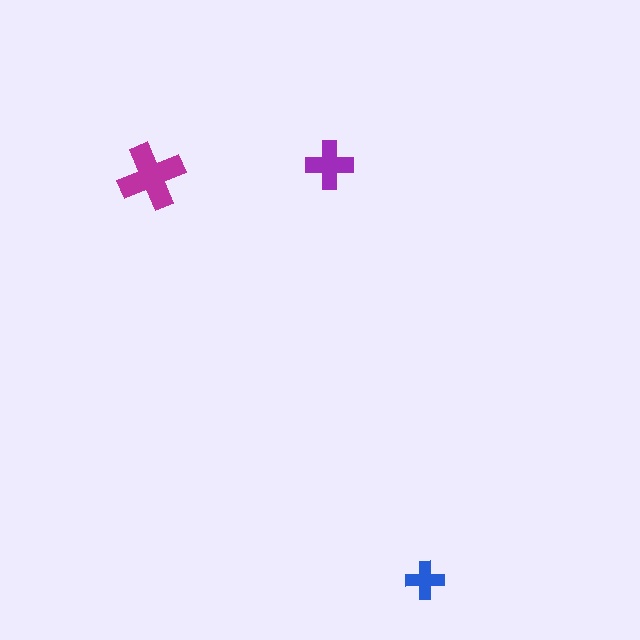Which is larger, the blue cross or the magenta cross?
The magenta one.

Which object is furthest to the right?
The blue cross is rightmost.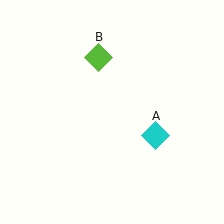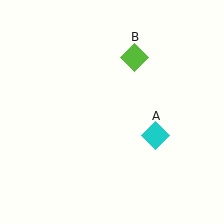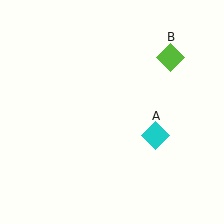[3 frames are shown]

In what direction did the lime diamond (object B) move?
The lime diamond (object B) moved right.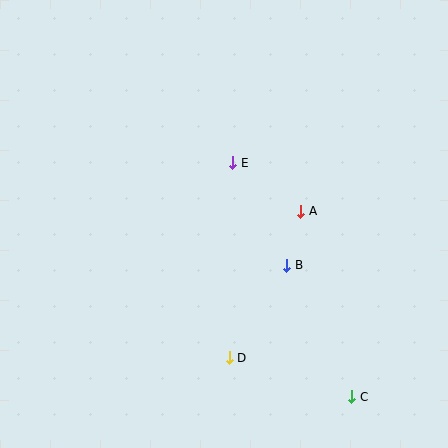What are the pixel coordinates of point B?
Point B is at (287, 265).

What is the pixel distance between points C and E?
The distance between C and E is 262 pixels.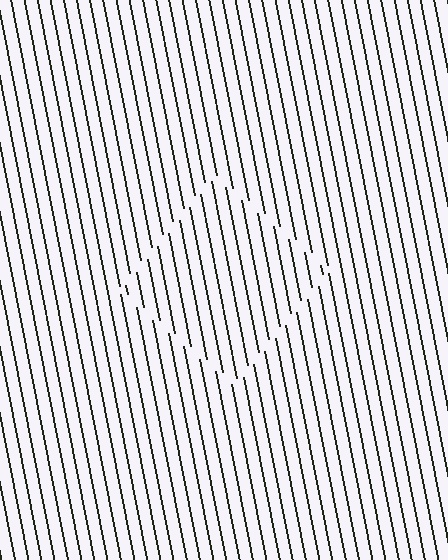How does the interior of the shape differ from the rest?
The interior of the shape contains the same grating, shifted by half a period — the contour is defined by the phase discontinuity where line-ends from the inner and outer gratings abut.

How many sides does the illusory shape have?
4 sides — the line-ends trace a square.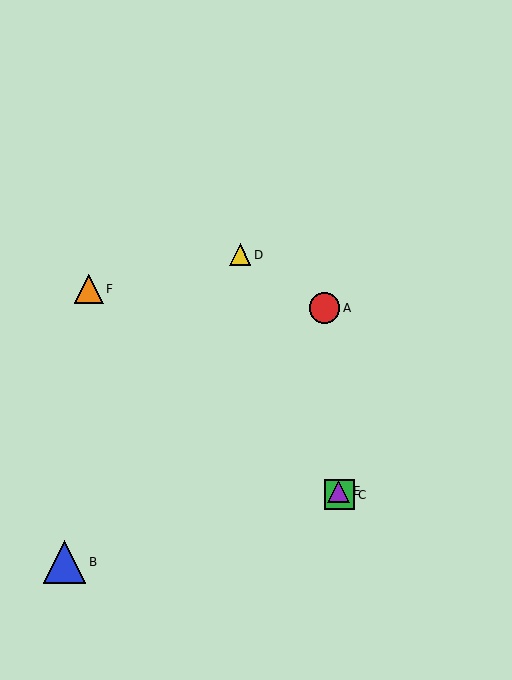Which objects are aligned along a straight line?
Objects C, D, E are aligned along a straight line.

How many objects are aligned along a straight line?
3 objects (C, D, E) are aligned along a straight line.